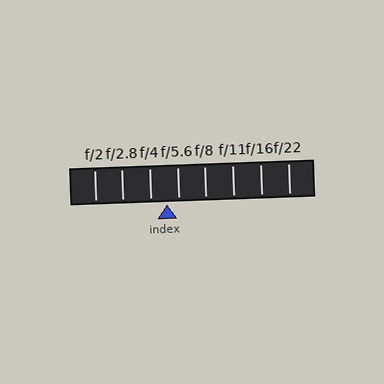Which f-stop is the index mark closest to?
The index mark is closest to f/5.6.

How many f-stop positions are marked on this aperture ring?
There are 8 f-stop positions marked.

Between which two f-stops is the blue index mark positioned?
The index mark is between f/4 and f/5.6.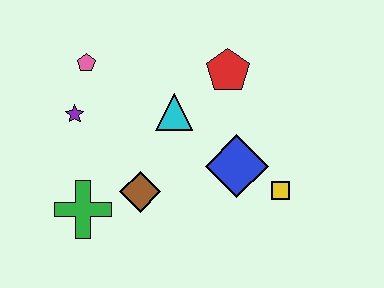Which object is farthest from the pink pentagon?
The yellow square is farthest from the pink pentagon.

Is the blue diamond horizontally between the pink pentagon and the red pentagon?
No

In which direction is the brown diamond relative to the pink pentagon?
The brown diamond is below the pink pentagon.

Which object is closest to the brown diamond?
The green cross is closest to the brown diamond.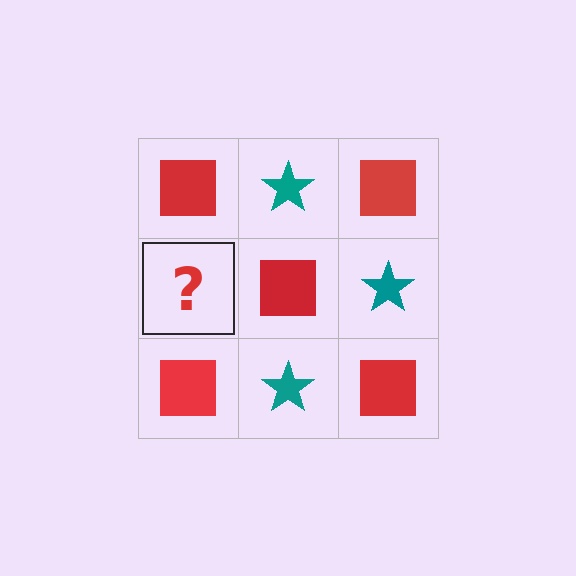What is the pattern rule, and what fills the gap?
The rule is that it alternates red square and teal star in a checkerboard pattern. The gap should be filled with a teal star.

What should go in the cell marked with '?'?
The missing cell should contain a teal star.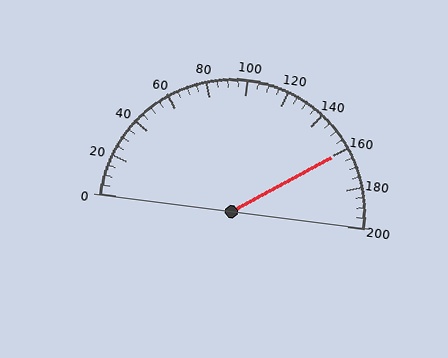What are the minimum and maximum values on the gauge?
The gauge ranges from 0 to 200.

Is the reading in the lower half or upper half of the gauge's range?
The reading is in the upper half of the range (0 to 200).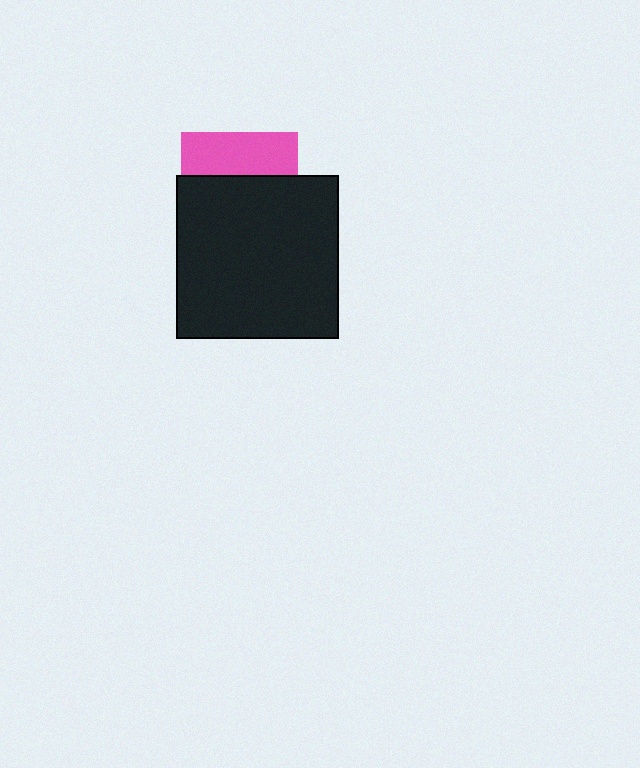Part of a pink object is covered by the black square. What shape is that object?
It is a square.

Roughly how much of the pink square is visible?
A small part of it is visible (roughly 38%).